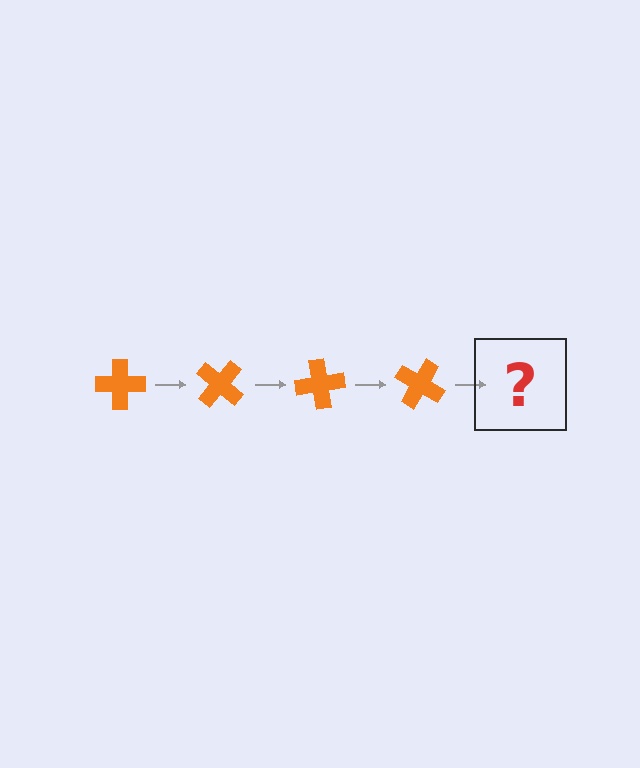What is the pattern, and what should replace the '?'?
The pattern is that the cross rotates 40 degrees each step. The '?' should be an orange cross rotated 160 degrees.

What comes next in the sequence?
The next element should be an orange cross rotated 160 degrees.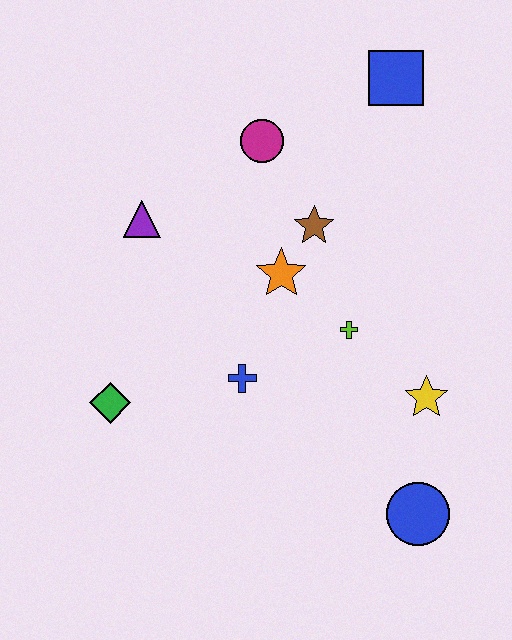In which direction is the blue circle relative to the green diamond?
The blue circle is to the right of the green diamond.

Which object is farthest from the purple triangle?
The blue circle is farthest from the purple triangle.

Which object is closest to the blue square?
The magenta circle is closest to the blue square.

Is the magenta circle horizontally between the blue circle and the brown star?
No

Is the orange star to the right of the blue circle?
No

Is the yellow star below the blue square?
Yes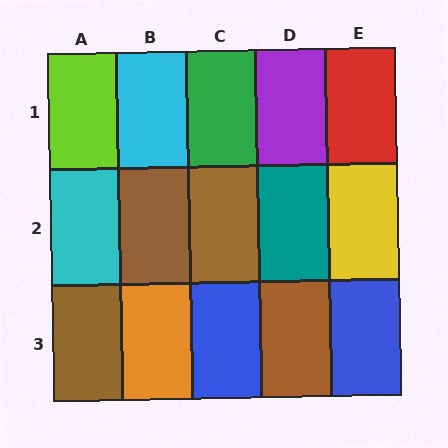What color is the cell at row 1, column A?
Lime.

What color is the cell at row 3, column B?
Orange.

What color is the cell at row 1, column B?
Cyan.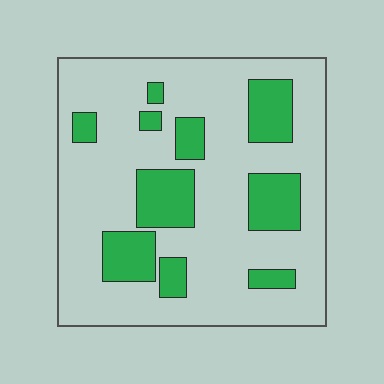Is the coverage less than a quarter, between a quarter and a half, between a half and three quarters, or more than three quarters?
Less than a quarter.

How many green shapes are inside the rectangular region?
10.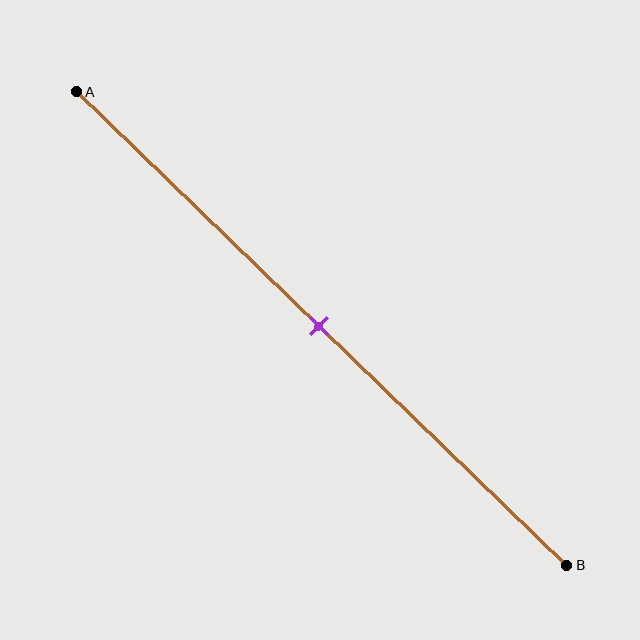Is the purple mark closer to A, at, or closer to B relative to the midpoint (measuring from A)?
The purple mark is approximately at the midpoint of segment AB.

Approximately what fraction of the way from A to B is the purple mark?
The purple mark is approximately 50% of the way from A to B.